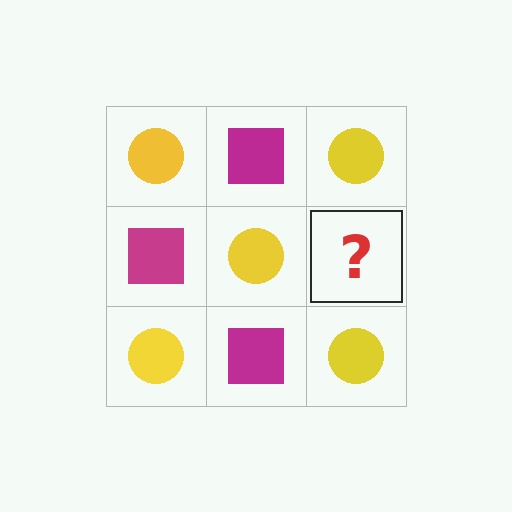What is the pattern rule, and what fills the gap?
The rule is that it alternates yellow circle and magenta square in a checkerboard pattern. The gap should be filled with a magenta square.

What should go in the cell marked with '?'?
The missing cell should contain a magenta square.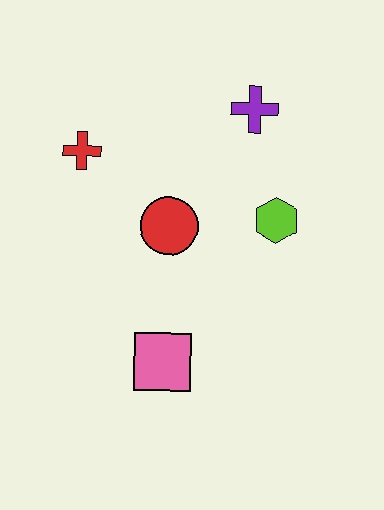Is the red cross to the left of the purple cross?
Yes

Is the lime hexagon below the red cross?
Yes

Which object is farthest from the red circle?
The purple cross is farthest from the red circle.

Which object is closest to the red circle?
The lime hexagon is closest to the red circle.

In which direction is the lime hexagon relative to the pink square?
The lime hexagon is above the pink square.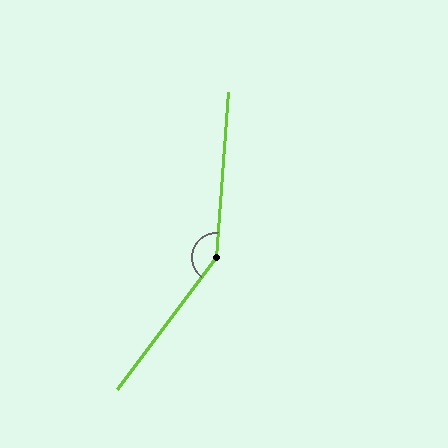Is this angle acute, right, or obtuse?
It is obtuse.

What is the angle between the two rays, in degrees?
Approximately 147 degrees.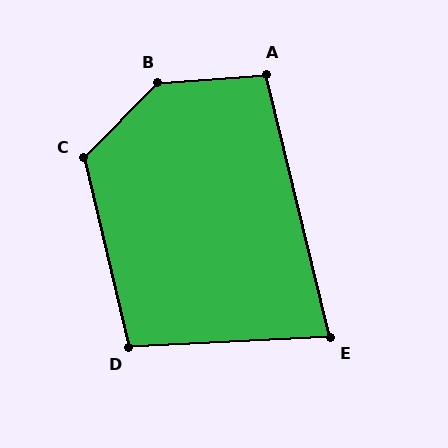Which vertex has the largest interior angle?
B, at approximately 140 degrees.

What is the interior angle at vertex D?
Approximately 101 degrees (obtuse).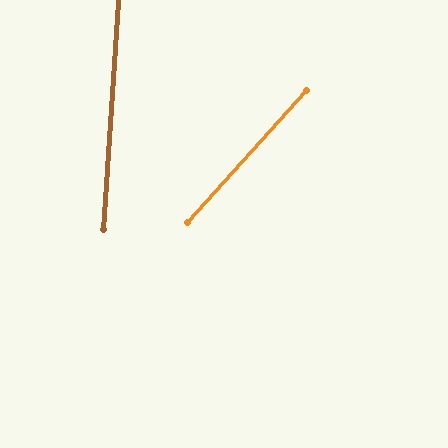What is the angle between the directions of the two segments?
Approximately 38 degrees.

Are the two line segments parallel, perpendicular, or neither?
Neither parallel nor perpendicular — they differ by about 38°.